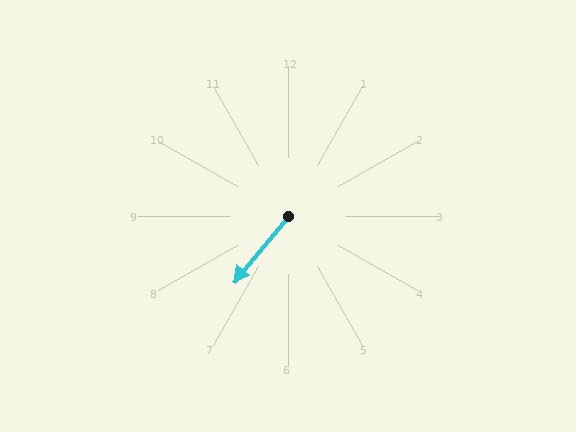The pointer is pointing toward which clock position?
Roughly 7 o'clock.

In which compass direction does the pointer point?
Southwest.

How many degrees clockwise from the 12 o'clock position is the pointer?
Approximately 219 degrees.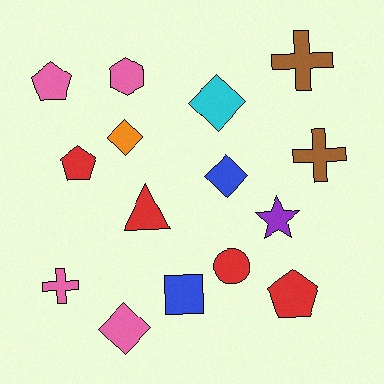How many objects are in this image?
There are 15 objects.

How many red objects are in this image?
There are 4 red objects.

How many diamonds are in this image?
There are 4 diamonds.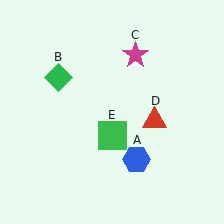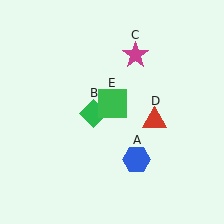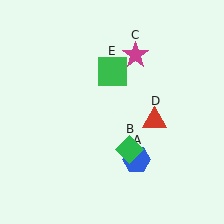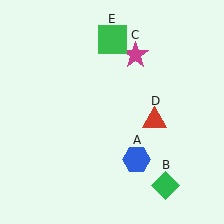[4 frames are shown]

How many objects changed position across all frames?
2 objects changed position: green diamond (object B), green square (object E).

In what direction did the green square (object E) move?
The green square (object E) moved up.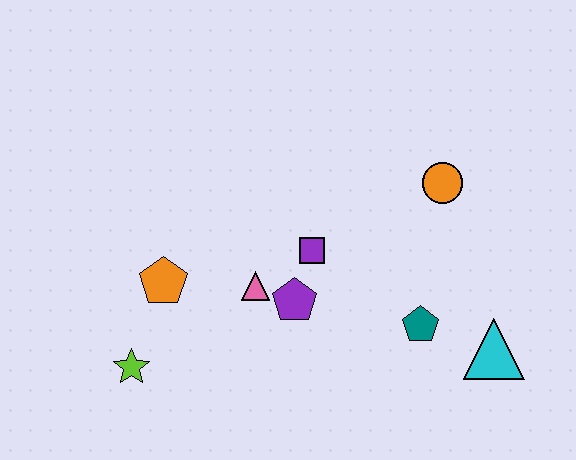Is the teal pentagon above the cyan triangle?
Yes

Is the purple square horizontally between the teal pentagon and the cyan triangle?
No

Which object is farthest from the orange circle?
The lime star is farthest from the orange circle.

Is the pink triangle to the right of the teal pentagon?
No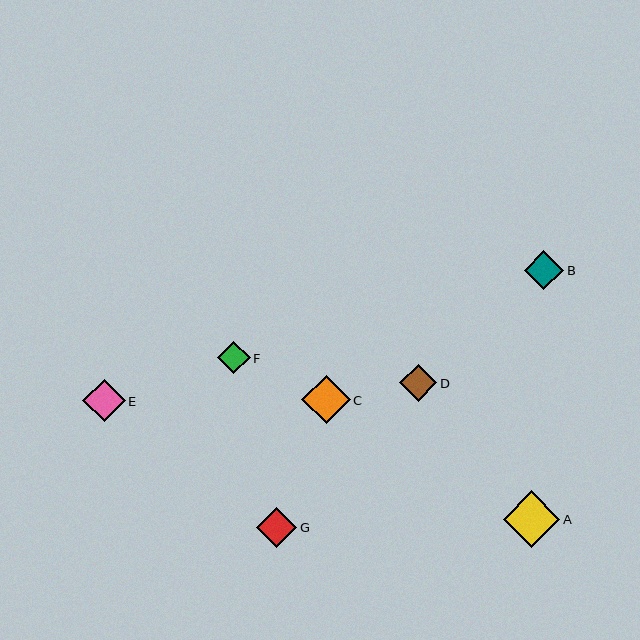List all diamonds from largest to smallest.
From largest to smallest: A, C, E, G, B, D, F.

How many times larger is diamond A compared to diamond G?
Diamond A is approximately 1.4 times the size of diamond G.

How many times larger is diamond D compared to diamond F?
Diamond D is approximately 1.1 times the size of diamond F.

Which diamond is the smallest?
Diamond F is the smallest with a size of approximately 33 pixels.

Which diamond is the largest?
Diamond A is the largest with a size of approximately 56 pixels.